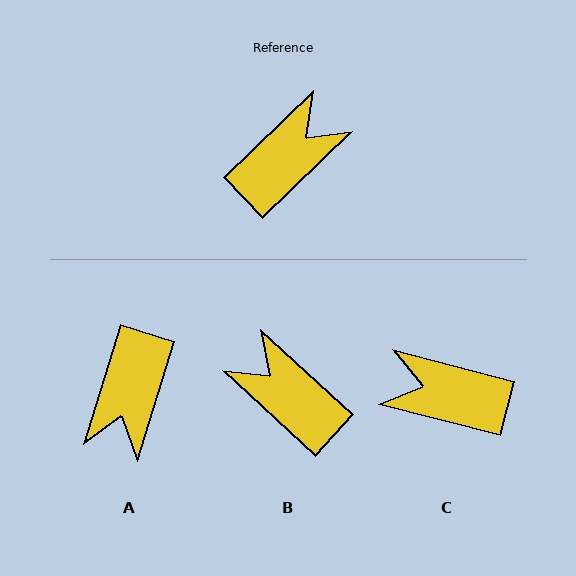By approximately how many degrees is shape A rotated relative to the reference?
Approximately 151 degrees clockwise.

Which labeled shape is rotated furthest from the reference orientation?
A, about 151 degrees away.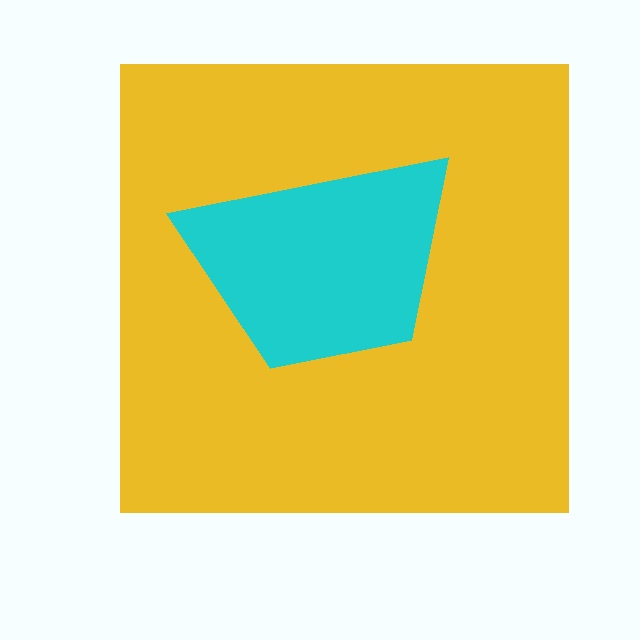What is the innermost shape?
The cyan trapezoid.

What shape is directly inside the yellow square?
The cyan trapezoid.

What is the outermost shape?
The yellow square.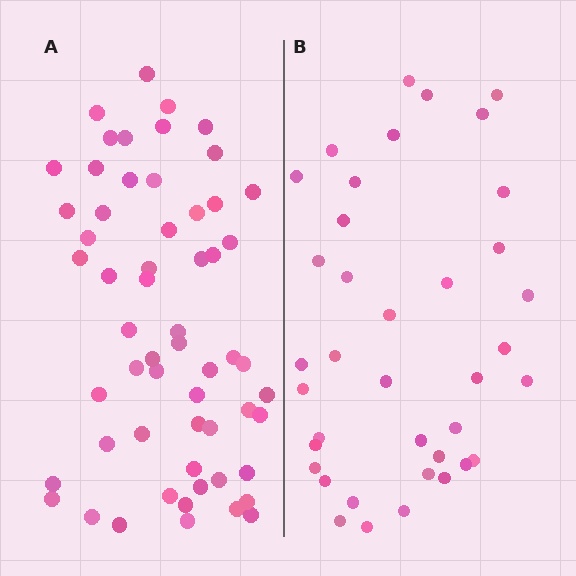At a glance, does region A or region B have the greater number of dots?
Region A (the left region) has more dots.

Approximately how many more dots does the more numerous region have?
Region A has approximately 20 more dots than region B.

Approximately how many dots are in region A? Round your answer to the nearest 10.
About 60 dots. (The exact count is 58, which rounds to 60.)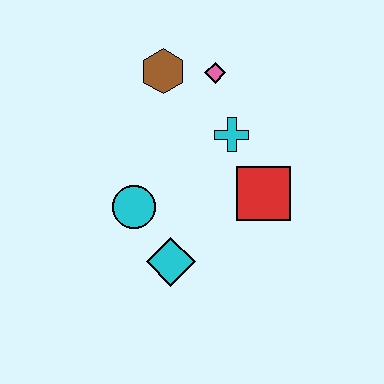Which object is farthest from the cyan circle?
The pink diamond is farthest from the cyan circle.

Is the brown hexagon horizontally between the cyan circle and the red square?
Yes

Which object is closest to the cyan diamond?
The cyan circle is closest to the cyan diamond.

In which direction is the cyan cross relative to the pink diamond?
The cyan cross is below the pink diamond.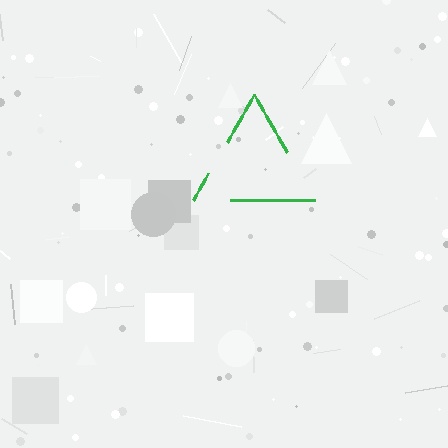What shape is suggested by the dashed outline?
The dashed outline suggests a triangle.